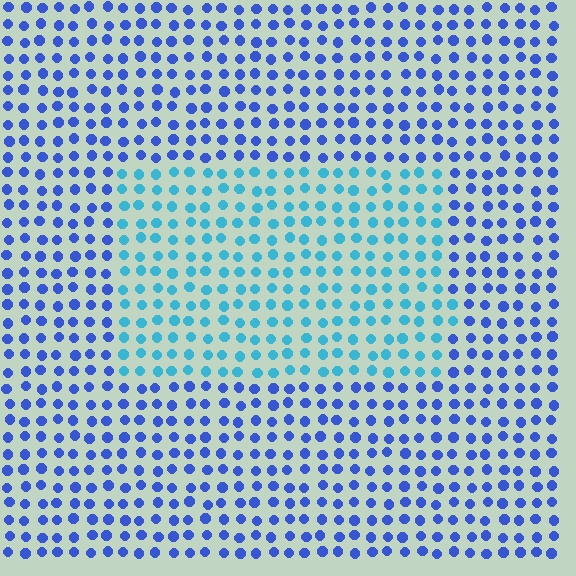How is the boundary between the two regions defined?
The boundary is defined purely by a slight shift in hue (about 38 degrees). Spacing, size, and orientation are identical on both sides.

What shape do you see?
I see a rectangle.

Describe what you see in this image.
The image is filled with small blue elements in a uniform arrangement. A rectangle-shaped region is visible where the elements are tinted to a slightly different hue, forming a subtle color boundary.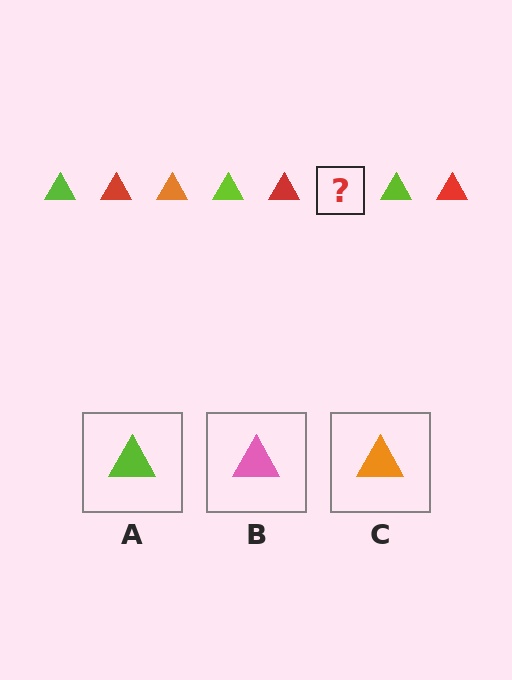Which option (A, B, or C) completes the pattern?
C.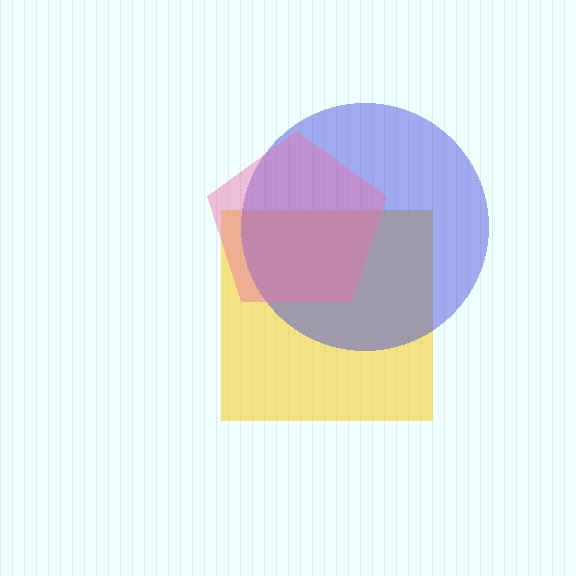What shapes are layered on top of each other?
The layered shapes are: a yellow square, a blue circle, a pink pentagon.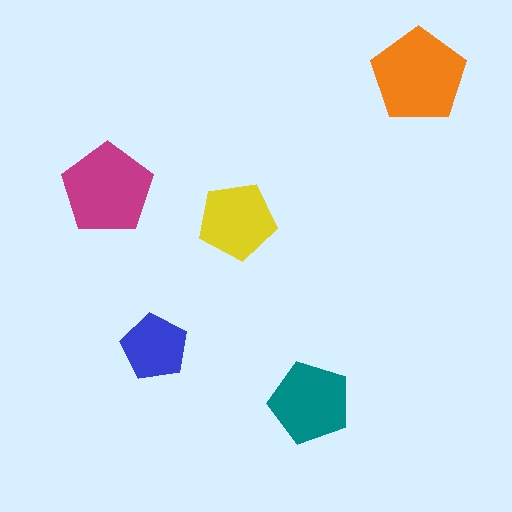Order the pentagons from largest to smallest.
the orange one, the magenta one, the teal one, the yellow one, the blue one.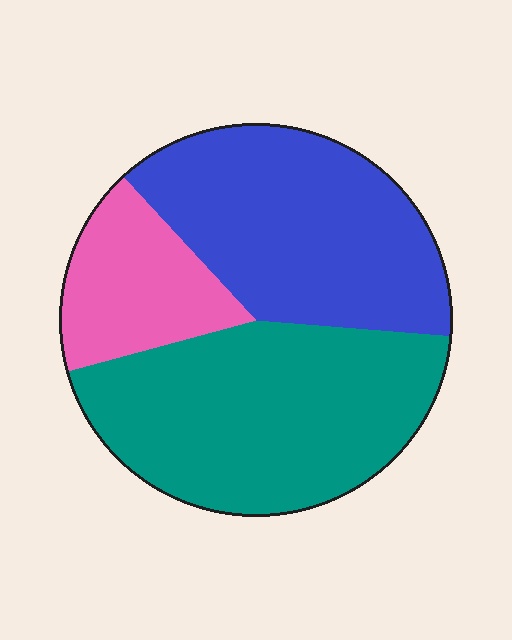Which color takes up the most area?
Teal, at roughly 45%.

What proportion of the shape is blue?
Blue takes up between a third and a half of the shape.